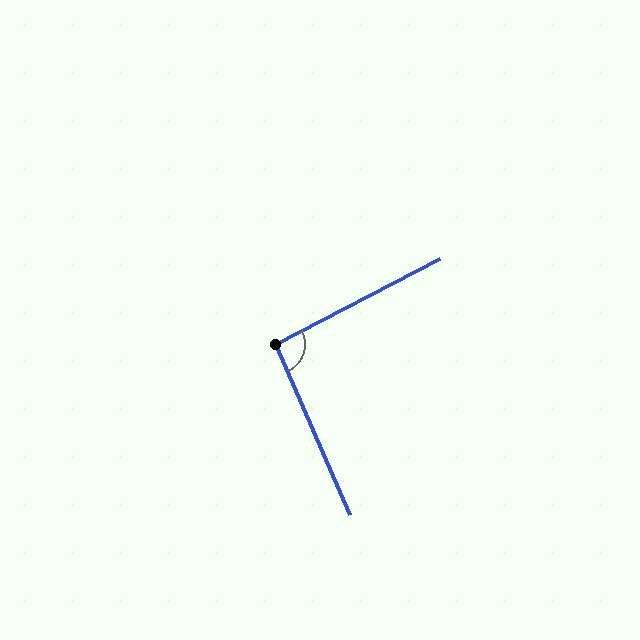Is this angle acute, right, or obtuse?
It is approximately a right angle.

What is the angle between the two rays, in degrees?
Approximately 94 degrees.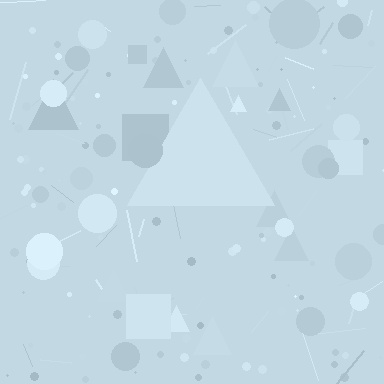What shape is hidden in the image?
A triangle is hidden in the image.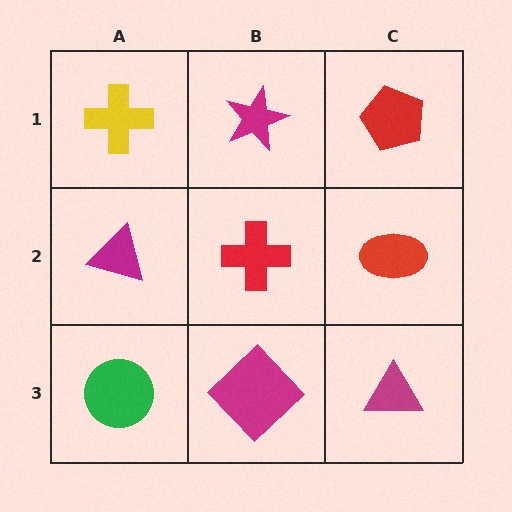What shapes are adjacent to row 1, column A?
A magenta triangle (row 2, column A), a magenta star (row 1, column B).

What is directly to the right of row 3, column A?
A magenta diamond.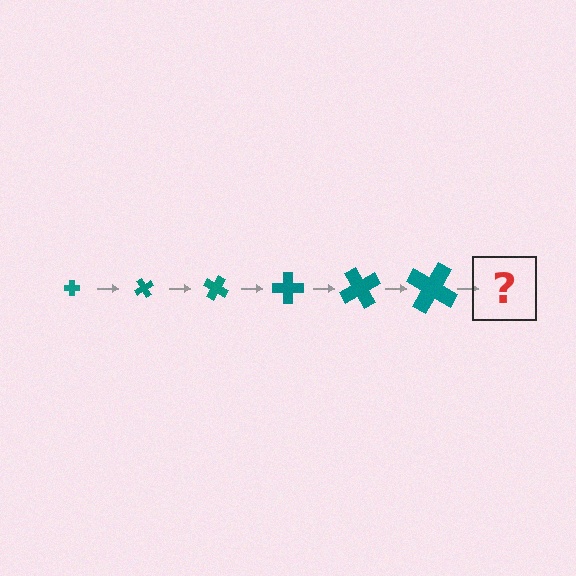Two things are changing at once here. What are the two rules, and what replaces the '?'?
The two rules are that the cross grows larger each step and it rotates 60 degrees each step. The '?' should be a cross, larger than the previous one and rotated 360 degrees from the start.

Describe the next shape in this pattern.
It should be a cross, larger than the previous one and rotated 360 degrees from the start.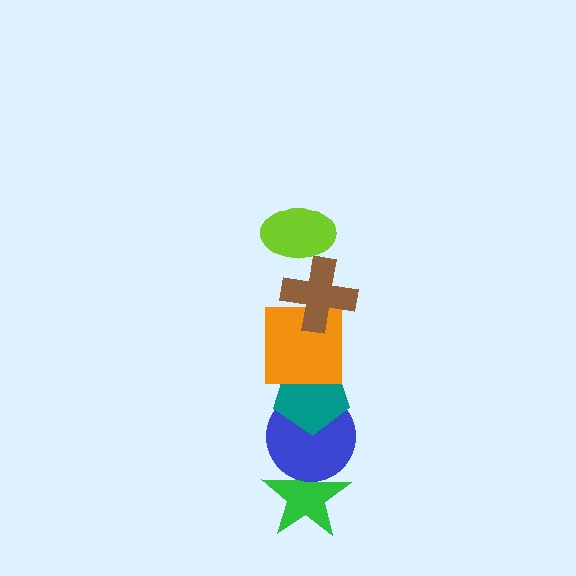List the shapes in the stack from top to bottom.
From top to bottom: the lime ellipse, the brown cross, the orange square, the teal pentagon, the blue circle, the green star.